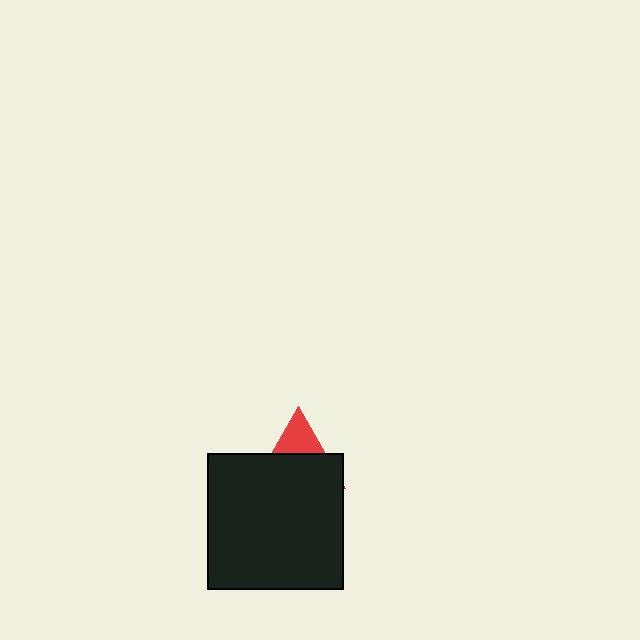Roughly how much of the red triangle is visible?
A small part of it is visible (roughly 33%).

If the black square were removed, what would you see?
You would see the complete red triangle.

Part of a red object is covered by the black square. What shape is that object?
It is a triangle.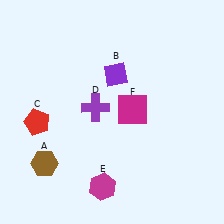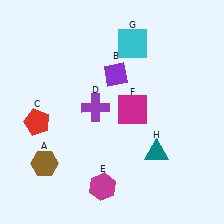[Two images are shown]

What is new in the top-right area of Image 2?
A cyan square (G) was added in the top-right area of Image 2.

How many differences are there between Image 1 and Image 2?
There are 2 differences between the two images.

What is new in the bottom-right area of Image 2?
A teal triangle (H) was added in the bottom-right area of Image 2.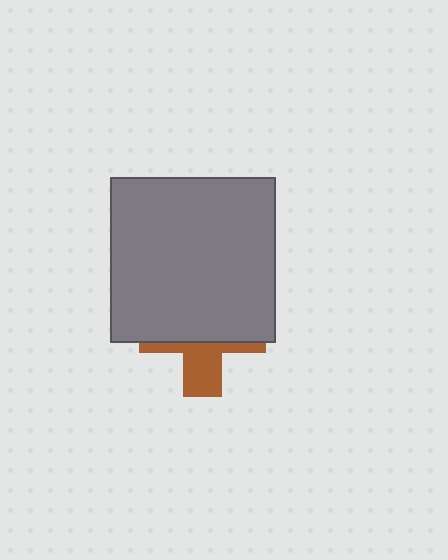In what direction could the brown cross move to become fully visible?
The brown cross could move down. That would shift it out from behind the gray square entirely.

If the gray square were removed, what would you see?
You would see the complete brown cross.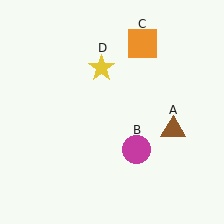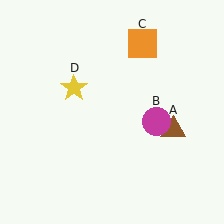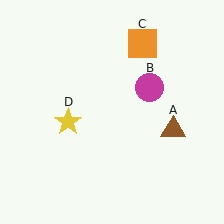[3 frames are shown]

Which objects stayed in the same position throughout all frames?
Brown triangle (object A) and orange square (object C) remained stationary.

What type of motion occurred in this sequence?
The magenta circle (object B), yellow star (object D) rotated counterclockwise around the center of the scene.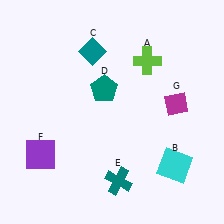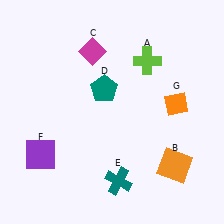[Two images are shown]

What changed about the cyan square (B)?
In Image 1, B is cyan. In Image 2, it changed to orange.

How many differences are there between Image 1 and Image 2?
There are 3 differences between the two images.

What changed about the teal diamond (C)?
In Image 1, C is teal. In Image 2, it changed to magenta.